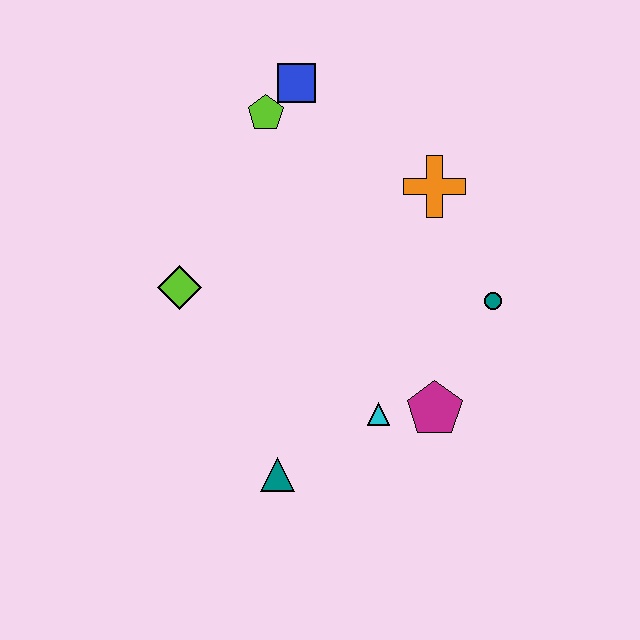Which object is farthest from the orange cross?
The teal triangle is farthest from the orange cross.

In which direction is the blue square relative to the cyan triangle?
The blue square is above the cyan triangle.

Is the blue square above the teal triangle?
Yes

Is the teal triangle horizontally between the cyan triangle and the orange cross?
No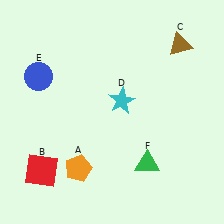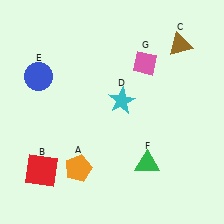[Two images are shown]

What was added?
A pink diamond (G) was added in Image 2.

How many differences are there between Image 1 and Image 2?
There is 1 difference between the two images.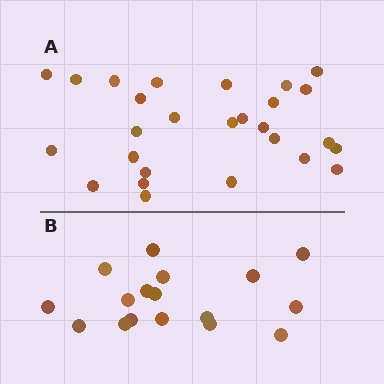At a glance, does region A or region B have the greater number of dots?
Region A (the top region) has more dots.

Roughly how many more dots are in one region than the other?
Region A has roughly 10 or so more dots than region B.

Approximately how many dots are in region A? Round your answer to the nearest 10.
About 30 dots. (The exact count is 27, which rounds to 30.)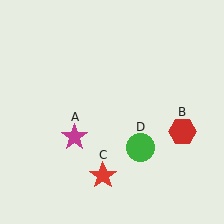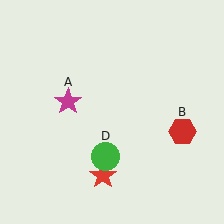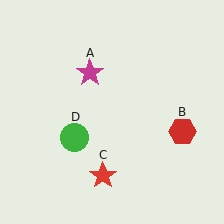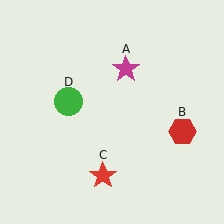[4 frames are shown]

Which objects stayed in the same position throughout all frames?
Red hexagon (object B) and red star (object C) remained stationary.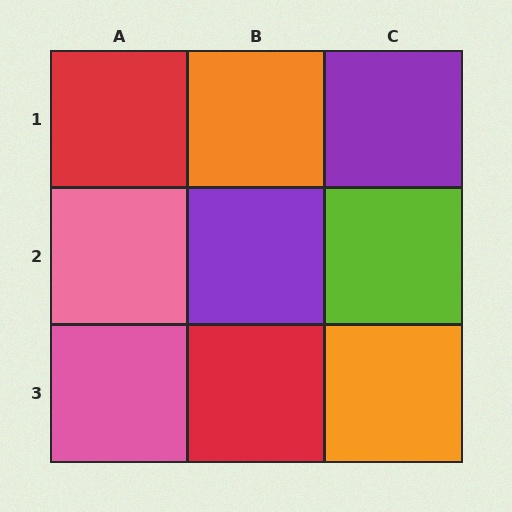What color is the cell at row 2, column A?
Pink.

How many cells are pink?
2 cells are pink.